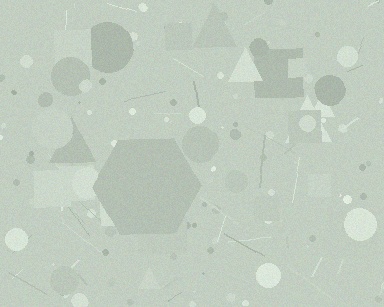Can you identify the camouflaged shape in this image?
The camouflaged shape is a hexagon.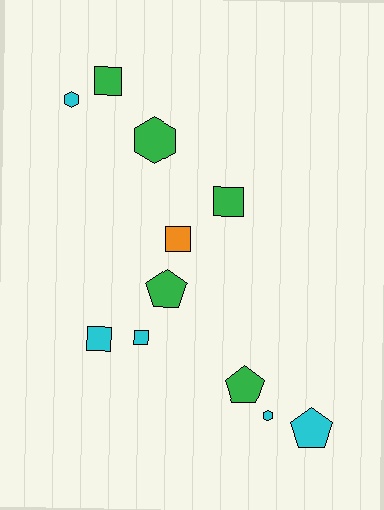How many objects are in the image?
There are 11 objects.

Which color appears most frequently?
Green, with 5 objects.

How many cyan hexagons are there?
There are 2 cyan hexagons.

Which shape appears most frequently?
Square, with 5 objects.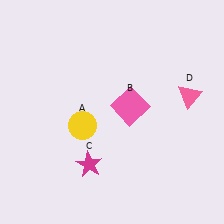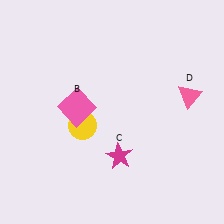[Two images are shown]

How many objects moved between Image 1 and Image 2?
2 objects moved between the two images.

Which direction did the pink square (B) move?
The pink square (B) moved left.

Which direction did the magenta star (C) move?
The magenta star (C) moved right.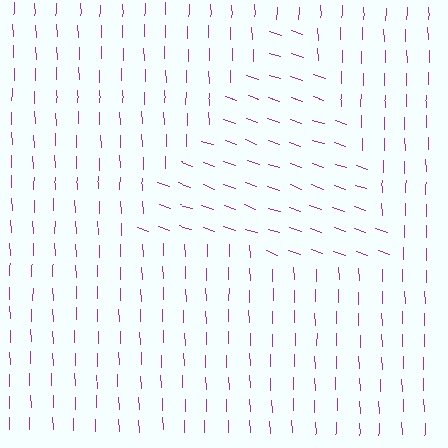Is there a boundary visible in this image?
Yes, there is a texture boundary formed by a change in line orientation.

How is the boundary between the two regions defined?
The boundary is defined purely by a change in line orientation (approximately 69 degrees difference). All lines are the same color and thickness.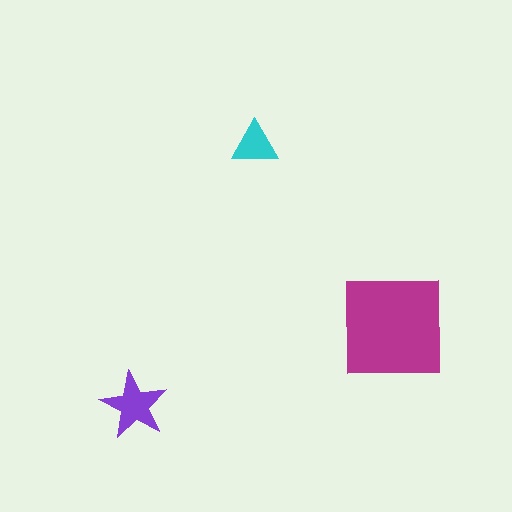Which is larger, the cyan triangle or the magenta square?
The magenta square.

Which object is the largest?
The magenta square.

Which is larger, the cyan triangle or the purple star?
The purple star.